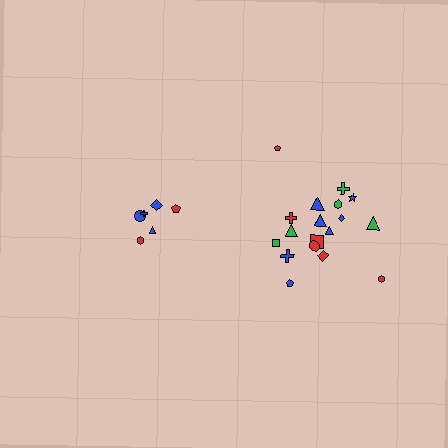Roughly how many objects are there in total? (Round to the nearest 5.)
Roughly 25 objects in total.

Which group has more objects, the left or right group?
The right group.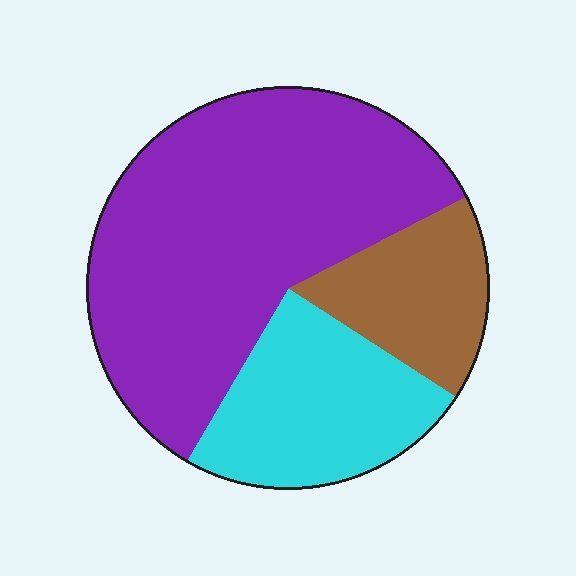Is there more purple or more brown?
Purple.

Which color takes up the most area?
Purple, at roughly 60%.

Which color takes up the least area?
Brown, at roughly 15%.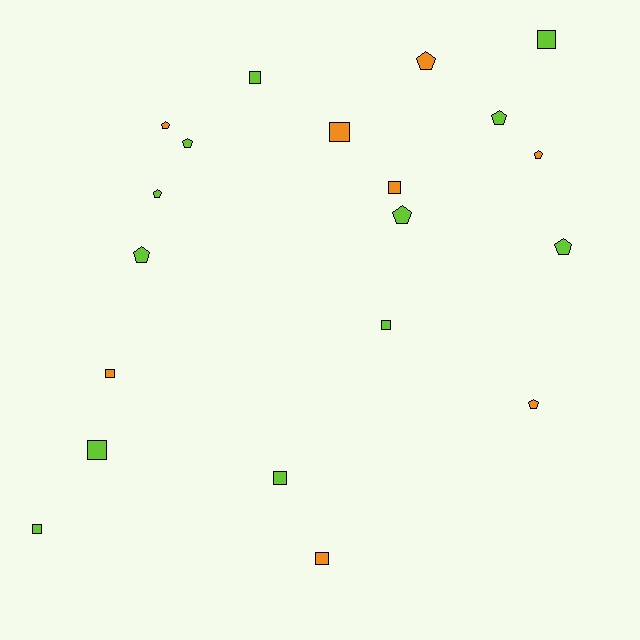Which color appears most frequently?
Lime, with 12 objects.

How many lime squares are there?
There are 6 lime squares.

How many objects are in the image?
There are 20 objects.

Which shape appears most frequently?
Square, with 10 objects.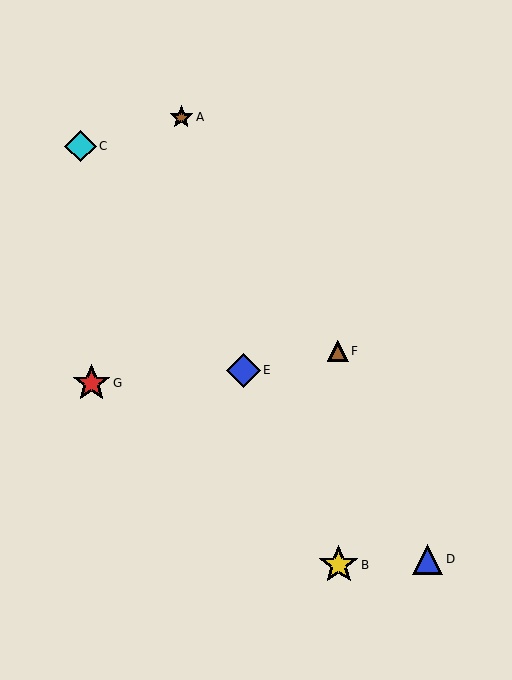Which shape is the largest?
The yellow star (labeled B) is the largest.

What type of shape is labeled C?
Shape C is a cyan diamond.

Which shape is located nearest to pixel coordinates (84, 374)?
The red star (labeled G) at (91, 383) is nearest to that location.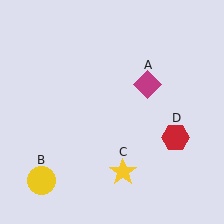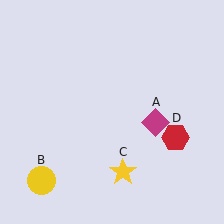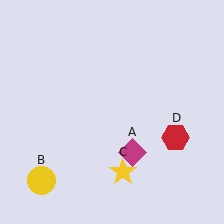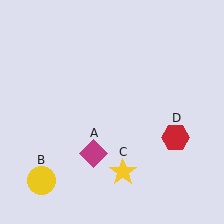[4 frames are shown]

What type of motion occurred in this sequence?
The magenta diamond (object A) rotated clockwise around the center of the scene.